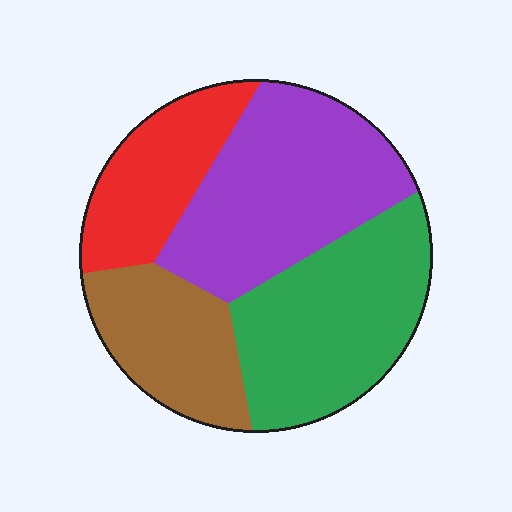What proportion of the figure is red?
Red takes up less than a quarter of the figure.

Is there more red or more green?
Green.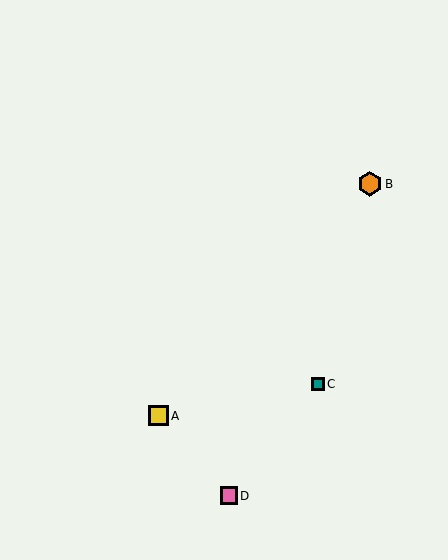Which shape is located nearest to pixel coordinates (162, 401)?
The yellow square (labeled A) at (158, 416) is nearest to that location.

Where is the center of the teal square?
The center of the teal square is at (318, 384).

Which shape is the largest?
The orange hexagon (labeled B) is the largest.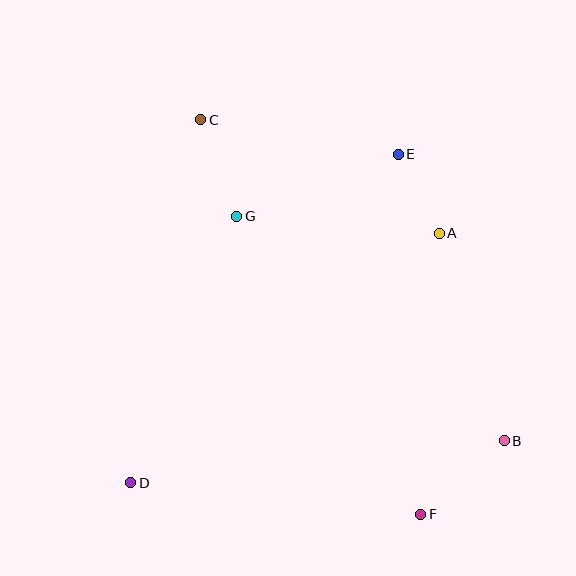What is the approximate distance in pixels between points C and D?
The distance between C and D is approximately 369 pixels.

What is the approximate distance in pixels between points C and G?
The distance between C and G is approximately 103 pixels.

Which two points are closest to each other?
Points A and E are closest to each other.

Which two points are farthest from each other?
Points C and F are farthest from each other.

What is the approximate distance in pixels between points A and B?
The distance between A and B is approximately 217 pixels.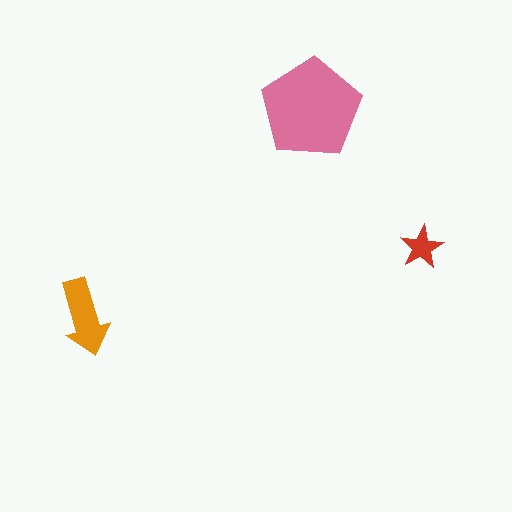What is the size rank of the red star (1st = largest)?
3rd.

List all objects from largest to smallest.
The pink pentagon, the orange arrow, the red star.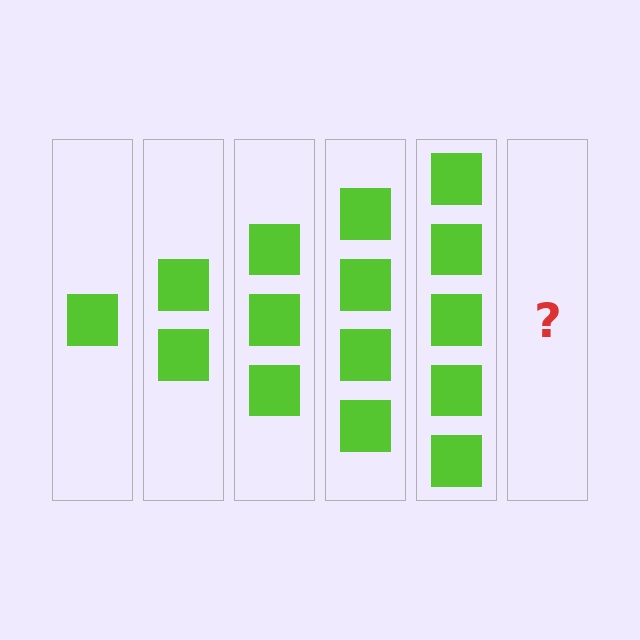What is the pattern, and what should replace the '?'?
The pattern is that each step adds one more square. The '?' should be 6 squares.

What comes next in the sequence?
The next element should be 6 squares.